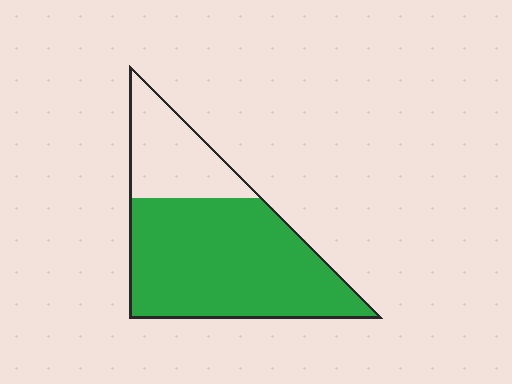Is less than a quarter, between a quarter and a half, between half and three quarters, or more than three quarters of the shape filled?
Between half and three quarters.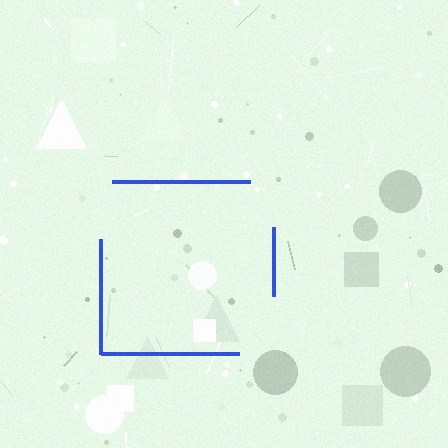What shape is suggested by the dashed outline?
The dashed outline suggests a square.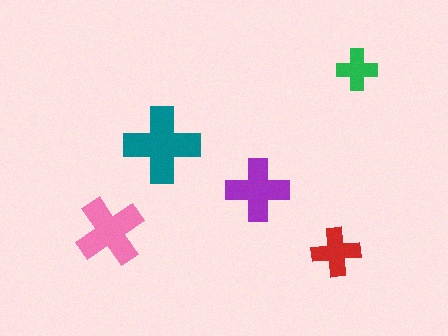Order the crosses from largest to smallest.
the teal one, the pink one, the purple one, the red one, the green one.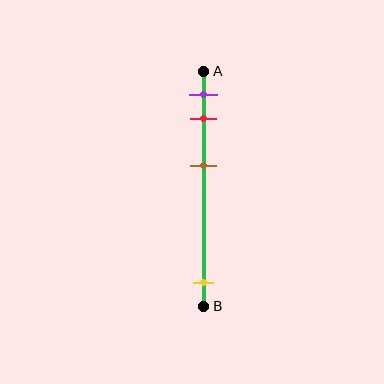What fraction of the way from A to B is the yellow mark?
The yellow mark is approximately 90% (0.9) of the way from A to B.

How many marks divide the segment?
There are 4 marks dividing the segment.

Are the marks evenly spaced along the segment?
No, the marks are not evenly spaced.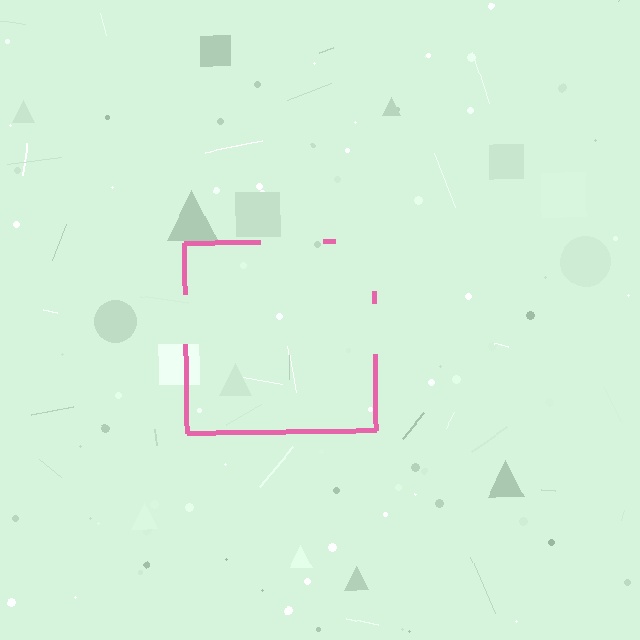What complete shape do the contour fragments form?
The contour fragments form a square.